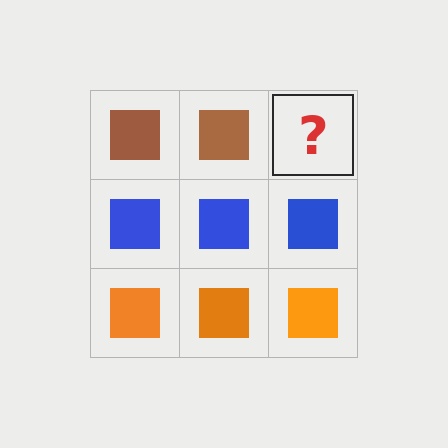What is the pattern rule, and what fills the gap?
The rule is that each row has a consistent color. The gap should be filled with a brown square.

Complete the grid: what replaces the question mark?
The question mark should be replaced with a brown square.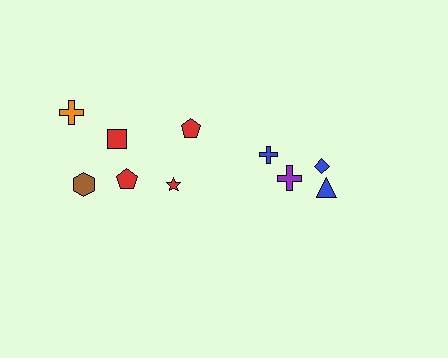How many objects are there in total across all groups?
There are 10 objects.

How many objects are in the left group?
There are 6 objects.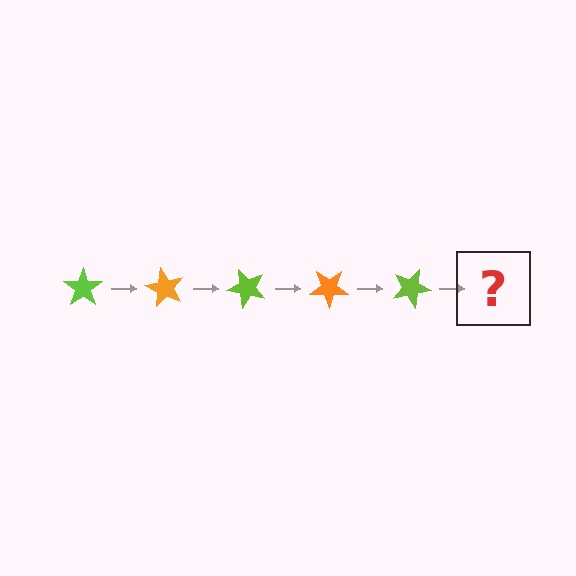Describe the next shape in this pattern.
It should be an orange star, rotated 300 degrees from the start.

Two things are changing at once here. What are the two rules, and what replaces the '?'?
The two rules are that it rotates 60 degrees each step and the color cycles through lime and orange. The '?' should be an orange star, rotated 300 degrees from the start.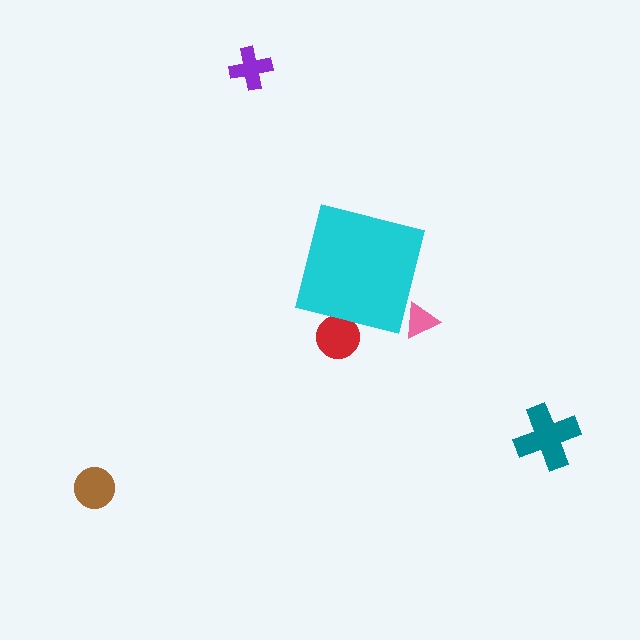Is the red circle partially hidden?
Yes, the red circle is partially hidden behind the cyan square.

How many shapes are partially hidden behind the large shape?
2 shapes are partially hidden.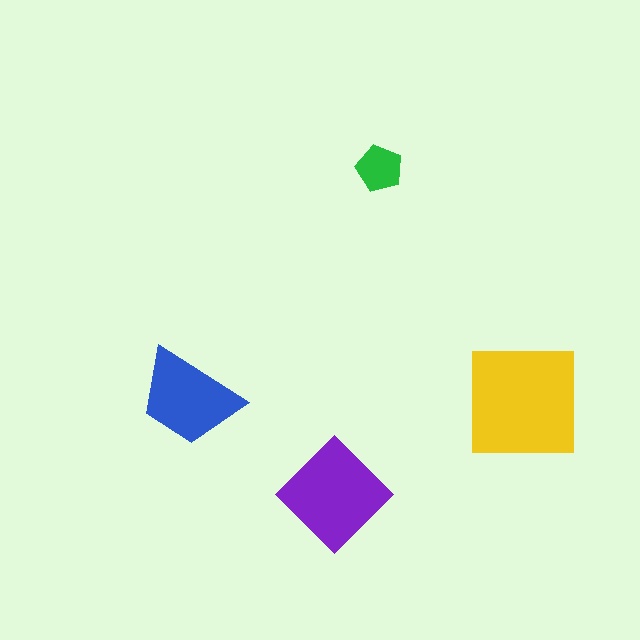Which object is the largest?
The yellow square.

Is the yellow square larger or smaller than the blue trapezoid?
Larger.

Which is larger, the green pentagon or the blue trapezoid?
The blue trapezoid.